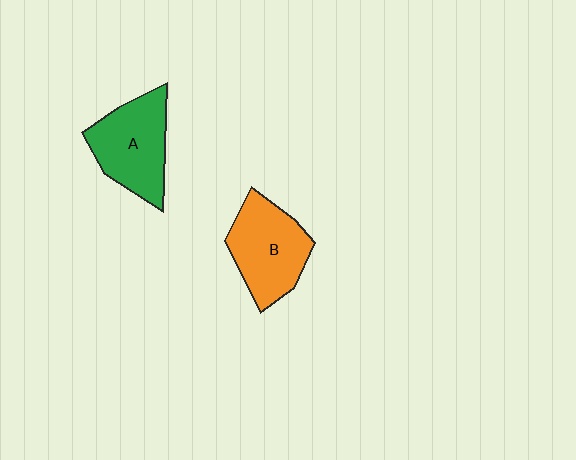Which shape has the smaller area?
Shape A (green).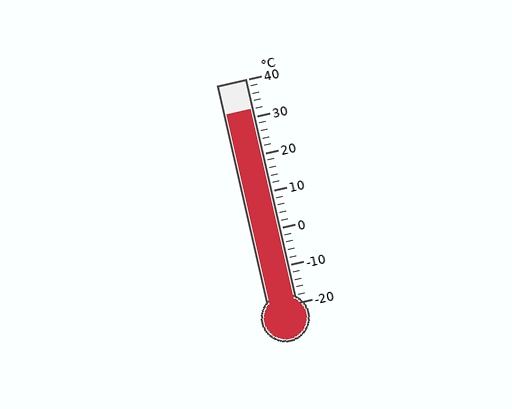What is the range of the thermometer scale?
The thermometer scale ranges from -20°C to 40°C.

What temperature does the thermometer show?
The thermometer shows approximately 32°C.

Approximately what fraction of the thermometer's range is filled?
The thermometer is filled to approximately 85% of its range.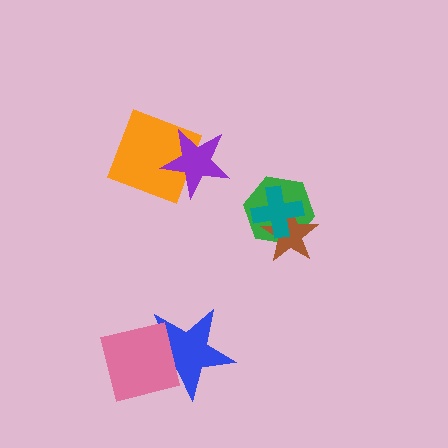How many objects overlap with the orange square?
1 object overlaps with the orange square.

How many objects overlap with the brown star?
2 objects overlap with the brown star.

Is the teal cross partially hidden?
No, no other shape covers it.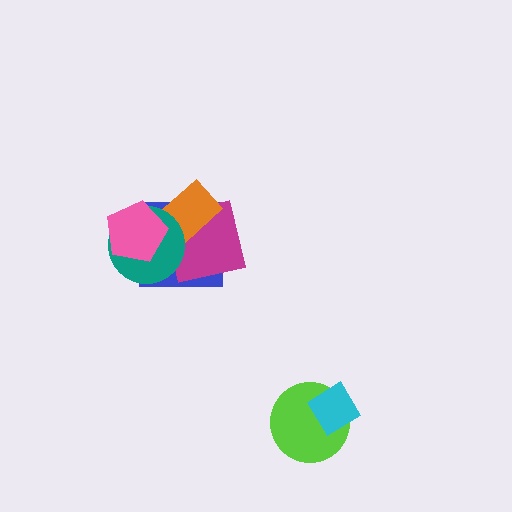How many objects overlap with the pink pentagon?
3 objects overlap with the pink pentagon.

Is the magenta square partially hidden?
Yes, it is partially covered by another shape.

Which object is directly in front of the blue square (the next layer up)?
The magenta square is directly in front of the blue square.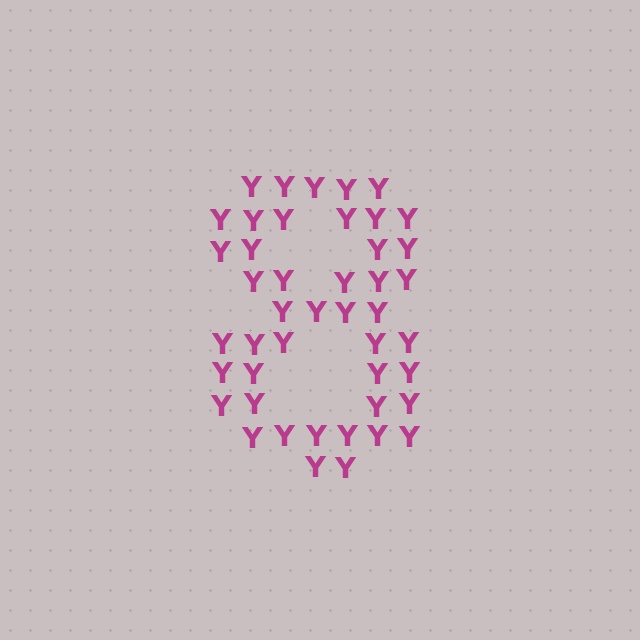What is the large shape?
The large shape is the digit 8.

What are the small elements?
The small elements are letter Y's.